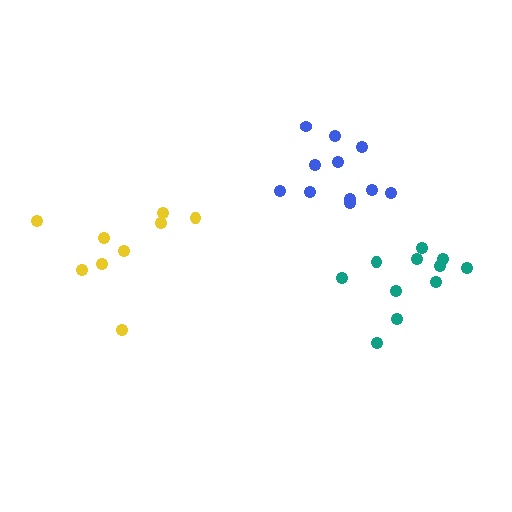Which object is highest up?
The blue cluster is topmost.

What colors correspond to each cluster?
The clusters are colored: blue, yellow, teal.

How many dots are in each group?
Group 1: 11 dots, Group 2: 9 dots, Group 3: 11 dots (31 total).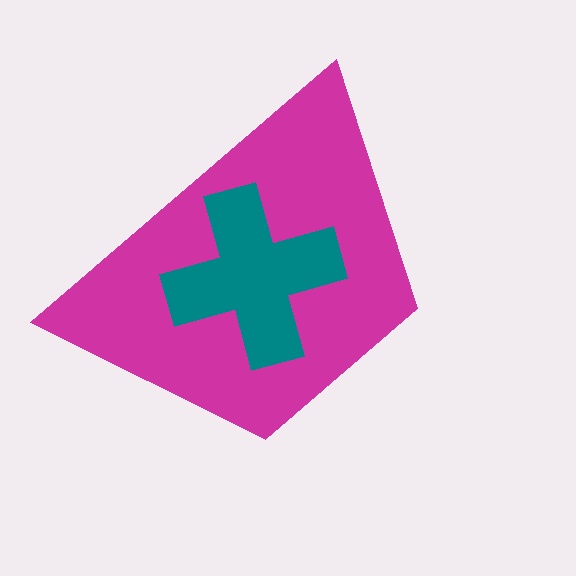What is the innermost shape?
The teal cross.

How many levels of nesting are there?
2.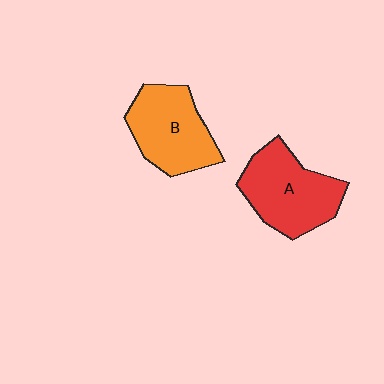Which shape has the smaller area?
Shape B (orange).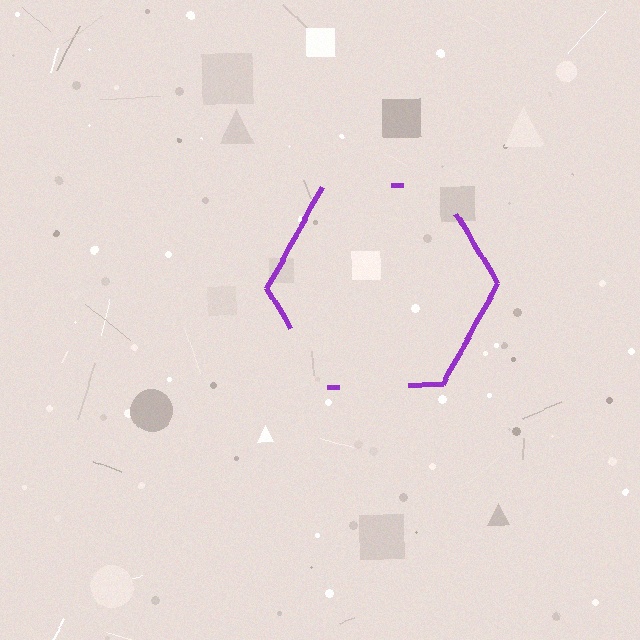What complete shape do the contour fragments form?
The contour fragments form a hexagon.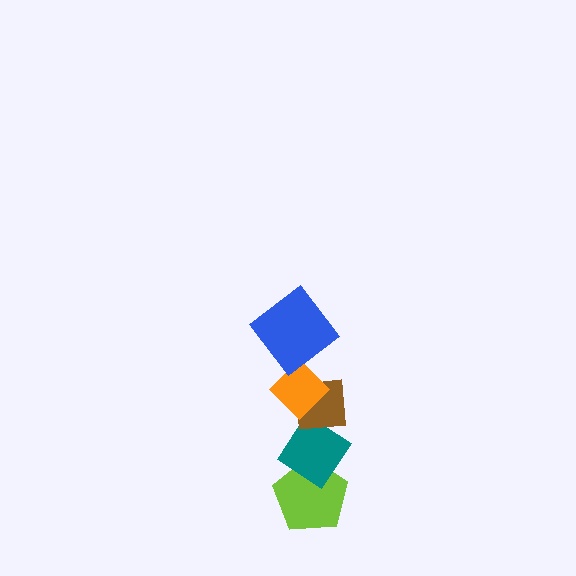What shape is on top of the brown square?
The orange diamond is on top of the brown square.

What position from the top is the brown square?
The brown square is 3rd from the top.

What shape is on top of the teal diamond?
The brown square is on top of the teal diamond.